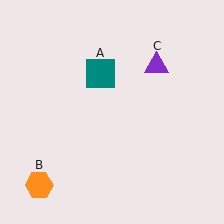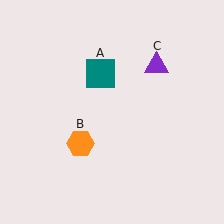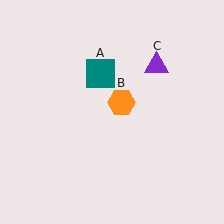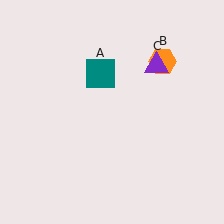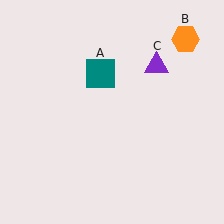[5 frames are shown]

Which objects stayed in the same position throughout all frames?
Teal square (object A) and purple triangle (object C) remained stationary.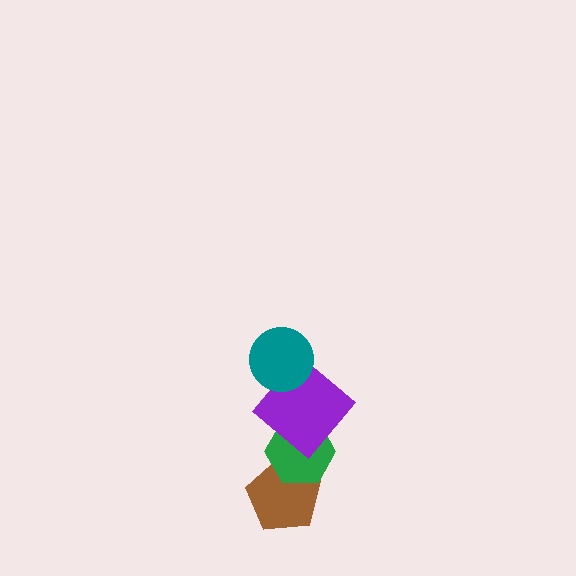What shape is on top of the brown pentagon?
The green hexagon is on top of the brown pentagon.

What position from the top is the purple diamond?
The purple diamond is 2nd from the top.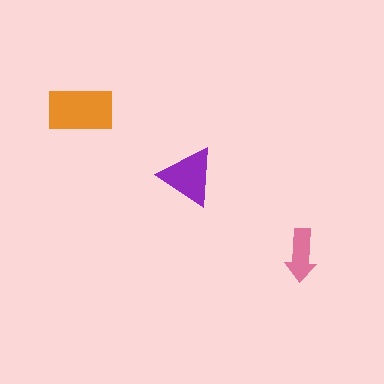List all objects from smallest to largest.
The pink arrow, the purple triangle, the orange rectangle.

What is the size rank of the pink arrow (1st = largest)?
3rd.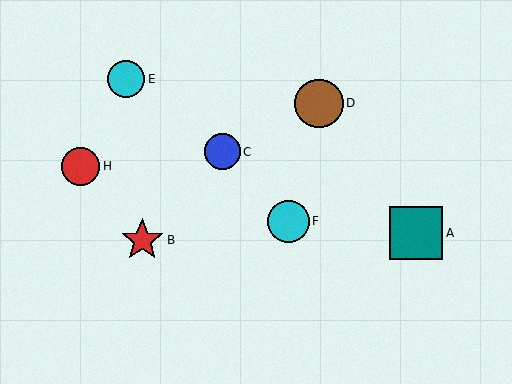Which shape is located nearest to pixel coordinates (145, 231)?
The red star (labeled B) at (142, 240) is nearest to that location.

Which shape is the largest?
The teal square (labeled A) is the largest.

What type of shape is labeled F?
Shape F is a cyan circle.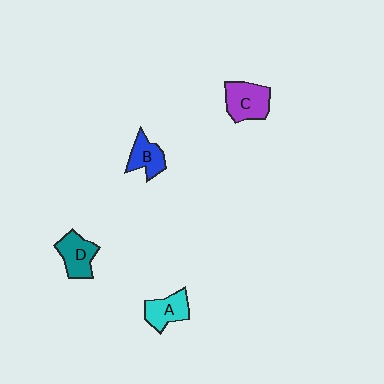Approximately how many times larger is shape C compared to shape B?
Approximately 1.4 times.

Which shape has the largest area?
Shape C (purple).